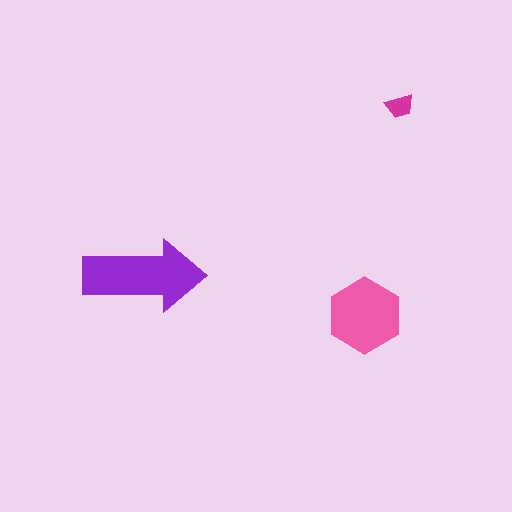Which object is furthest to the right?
The magenta trapezoid is rightmost.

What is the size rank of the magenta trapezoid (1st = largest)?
3rd.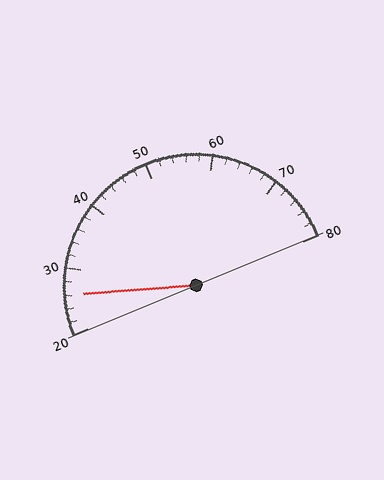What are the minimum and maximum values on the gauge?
The gauge ranges from 20 to 80.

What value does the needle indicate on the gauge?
The needle indicates approximately 26.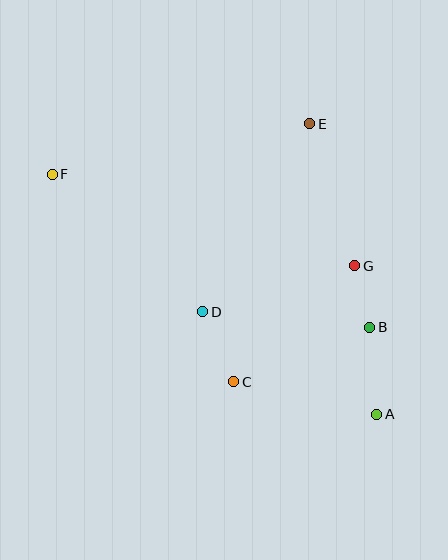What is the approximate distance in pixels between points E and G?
The distance between E and G is approximately 149 pixels.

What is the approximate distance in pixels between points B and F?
The distance between B and F is approximately 353 pixels.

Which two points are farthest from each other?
Points A and F are farthest from each other.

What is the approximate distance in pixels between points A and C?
The distance between A and C is approximately 147 pixels.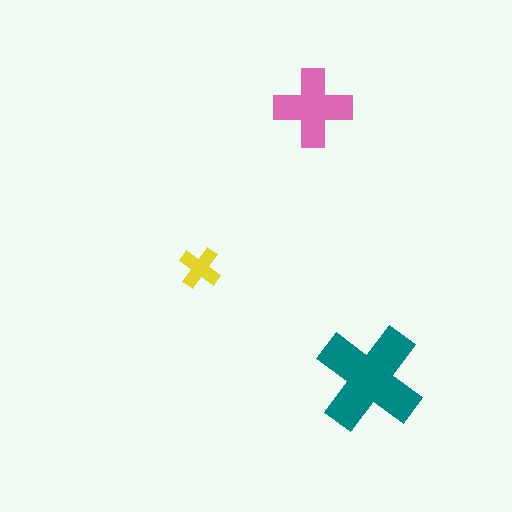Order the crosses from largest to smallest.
the teal one, the pink one, the yellow one.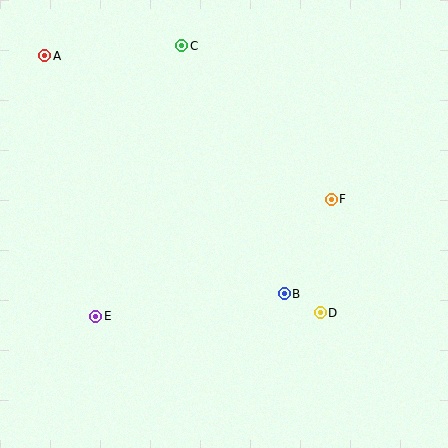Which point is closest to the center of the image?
Point B at (284, 294) is closest to the center.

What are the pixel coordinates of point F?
Point F is at (331, 199).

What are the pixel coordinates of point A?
Point A is at (45, 56).